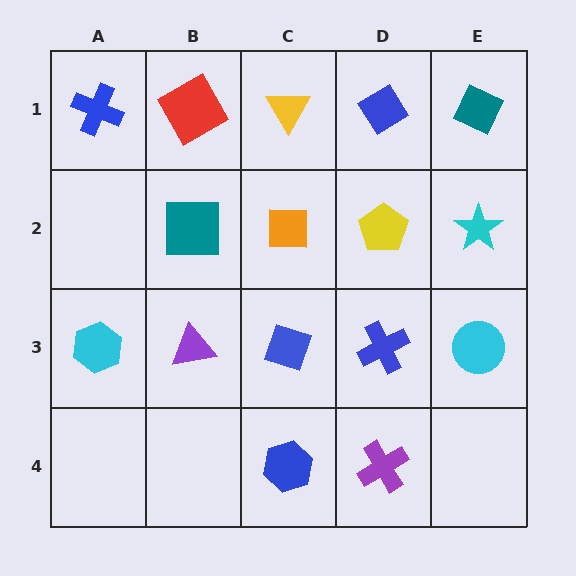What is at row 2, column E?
A cyan star.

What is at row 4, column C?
A blue hexagon.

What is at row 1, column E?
A teal diamond.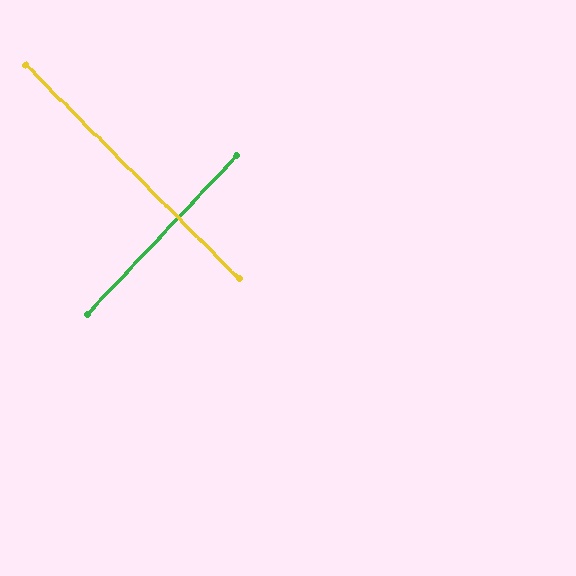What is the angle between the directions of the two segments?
Approximately 88 degrees.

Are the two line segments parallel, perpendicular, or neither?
Perpendicular — they meet at approximately 88°.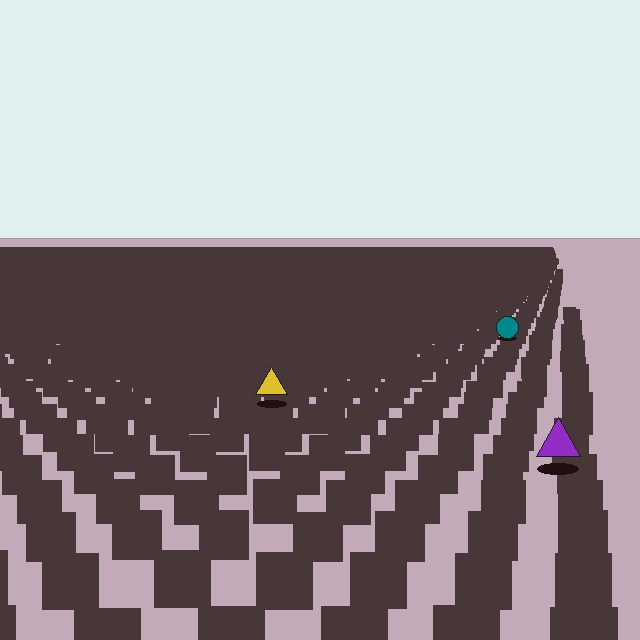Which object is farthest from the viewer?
The teal circle is farthest from the viewer. It appears smaller and the ground texture around it is denser.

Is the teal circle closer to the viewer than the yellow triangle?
No. The yellow triangle is closer — you can tell from the texture gradient: the ground texture is coarser near it.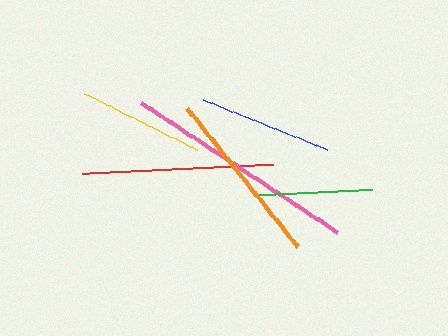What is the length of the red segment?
The red segment is approximately 191 pixels long.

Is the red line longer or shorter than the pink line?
The pink line is longer than the red line.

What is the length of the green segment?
The green segment is approximately 117 pixels long.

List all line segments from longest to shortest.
From longest to shortest: pink, red, orange, blue, yellow, green.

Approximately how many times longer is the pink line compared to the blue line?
The pink line is approximately 1.7 times the length of the blue line.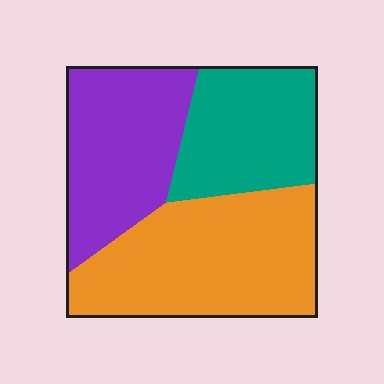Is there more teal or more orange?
Orange.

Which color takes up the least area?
Teal, at roughly 25%.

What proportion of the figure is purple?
Purple takes up about one third (1/3) of the figure.